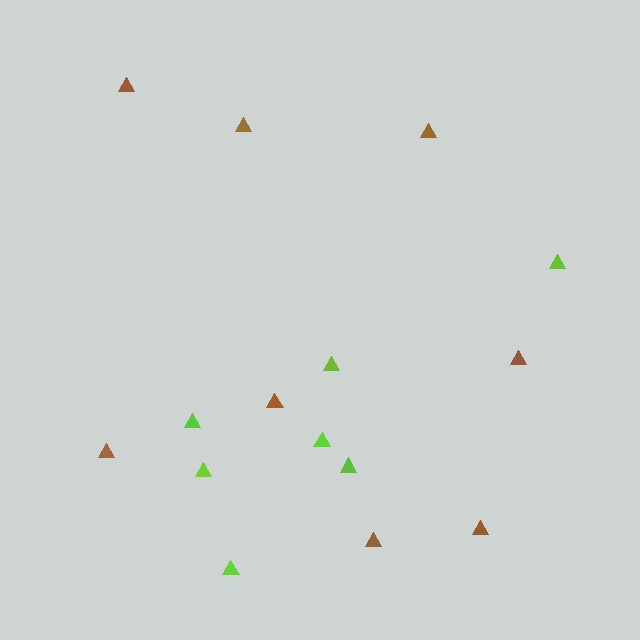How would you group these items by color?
There are 2 groups: one group of lime triangles (7) and one group of brown triangles (8).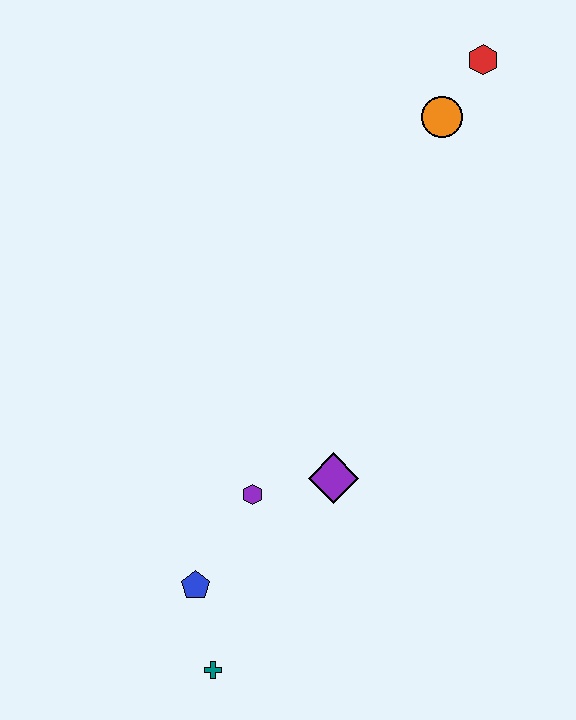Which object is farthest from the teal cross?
The red hexagon is farthest from the teal cross.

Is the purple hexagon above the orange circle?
No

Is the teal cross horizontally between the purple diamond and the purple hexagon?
No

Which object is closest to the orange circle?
The red hexagon is closest to the orange circle.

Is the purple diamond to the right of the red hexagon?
No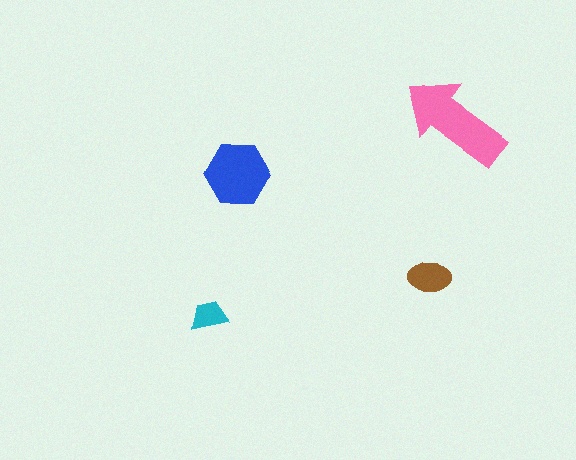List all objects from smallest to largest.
The cyan trapezoid, the brown ellipse, the blue hexagon, the pink arrow.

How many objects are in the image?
There are 4 objects in the image.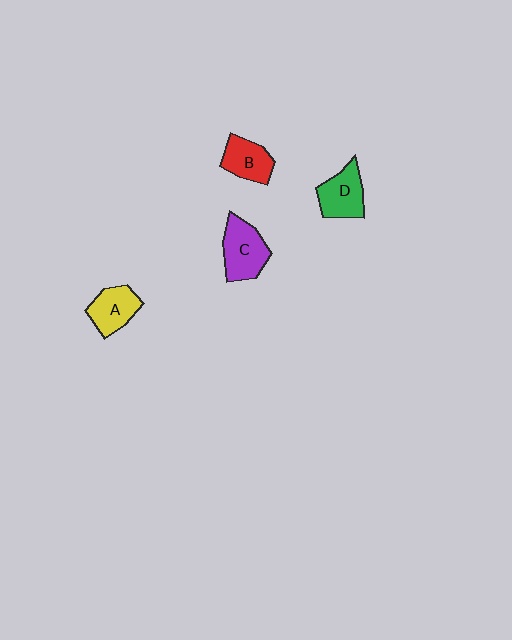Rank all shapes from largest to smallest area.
From largest to smallest: C (purple), D (green), A (yellow), B (red).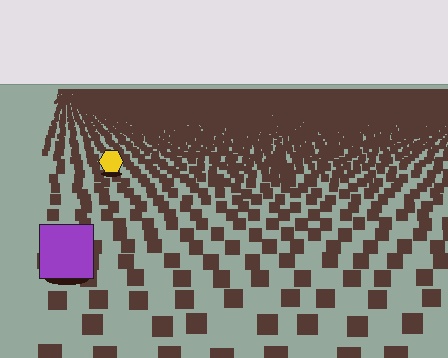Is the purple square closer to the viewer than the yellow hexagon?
Yes. The purple square is closer — you can tell from the texture gradient: the ground texture is coarser near it.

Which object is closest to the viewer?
The purple square is closest. The texture marks near it are larger and more spread out.